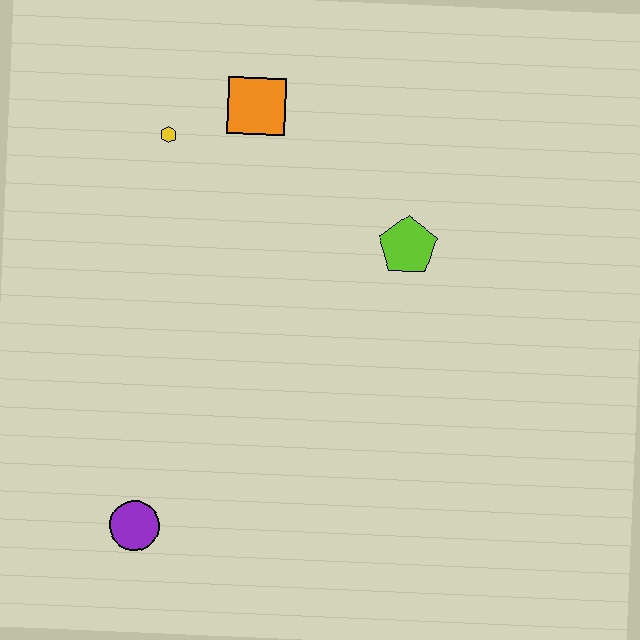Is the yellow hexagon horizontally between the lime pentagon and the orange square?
No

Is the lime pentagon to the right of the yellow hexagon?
Yes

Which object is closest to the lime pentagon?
The orange square is closest to the lime pentagon.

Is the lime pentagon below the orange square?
Yes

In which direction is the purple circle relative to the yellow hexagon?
The purple circle is below the yellow hexagon.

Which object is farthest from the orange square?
The purple circle is farthest from the orange square.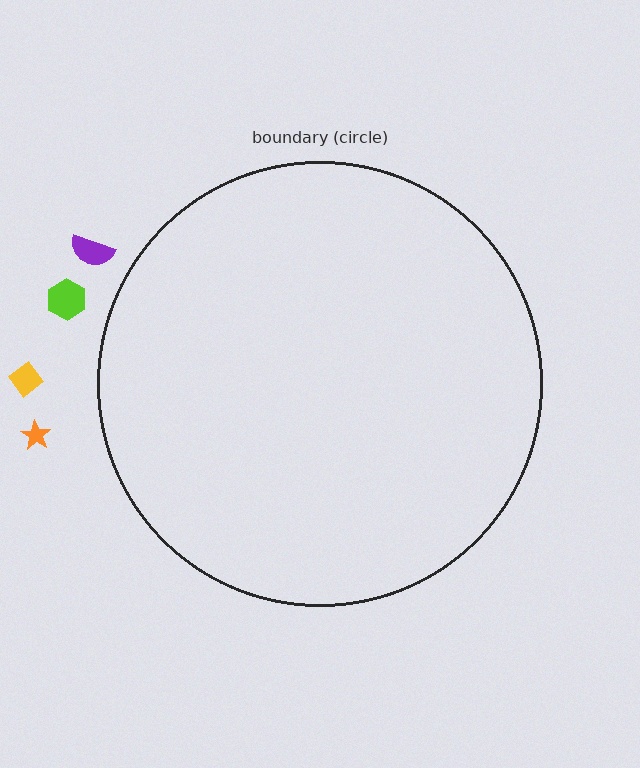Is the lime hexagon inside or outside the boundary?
Outside.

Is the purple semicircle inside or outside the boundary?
Outside.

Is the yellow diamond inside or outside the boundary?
Outside.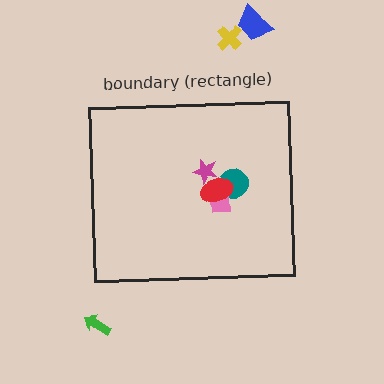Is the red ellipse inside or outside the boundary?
Inside.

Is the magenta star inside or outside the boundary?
Inside.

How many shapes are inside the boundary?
4 inside, 3 outside.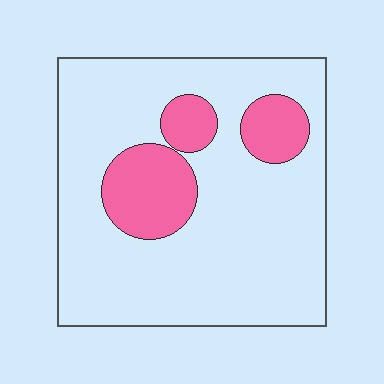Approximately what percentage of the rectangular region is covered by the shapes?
Approximately 20%.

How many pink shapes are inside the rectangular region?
3.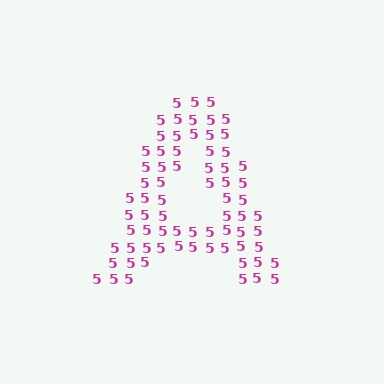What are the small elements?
The small elements are digit 5's.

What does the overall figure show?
The overall figure shows the letter A.